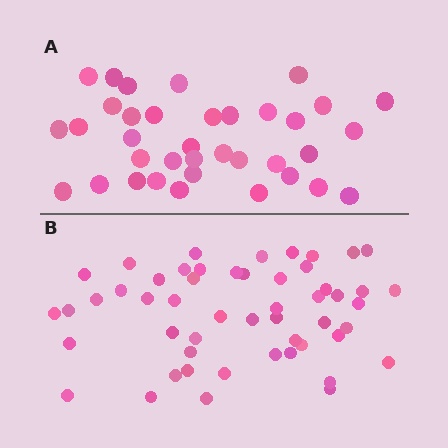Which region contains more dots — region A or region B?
Region B (the bottom region) has more dots.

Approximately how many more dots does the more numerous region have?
Region B has approximately 15 more dots than region A.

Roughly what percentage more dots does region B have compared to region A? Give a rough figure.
About 45% more.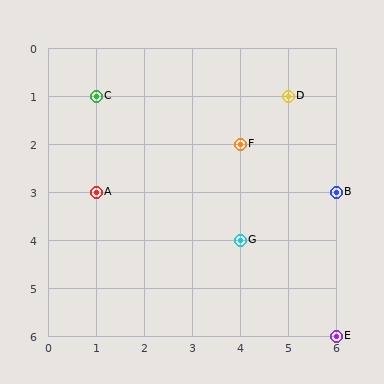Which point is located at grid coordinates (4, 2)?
Point F is at (4, 2).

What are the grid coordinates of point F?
Point F is at grid coordinates (4, 2).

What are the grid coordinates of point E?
Point E is at grid coordinates (6, 6).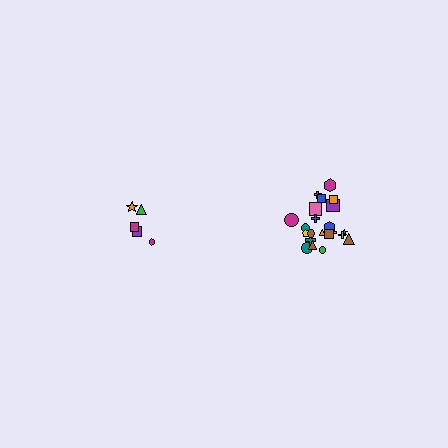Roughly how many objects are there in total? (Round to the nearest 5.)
Roughly 25 objects in total.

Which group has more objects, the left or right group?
The right group.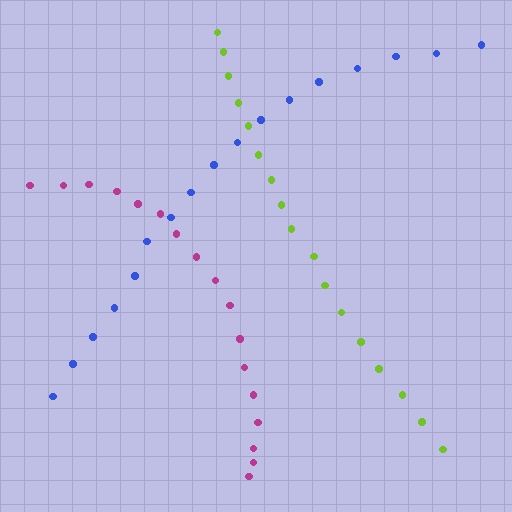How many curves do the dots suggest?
There are 3 distinct paths.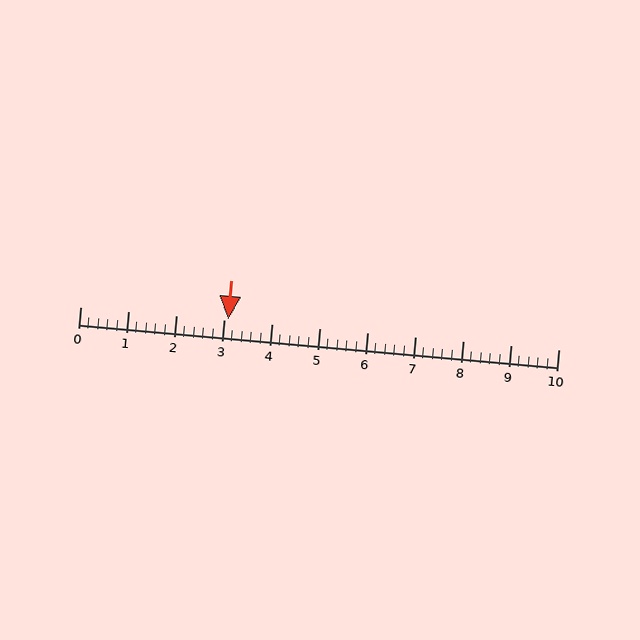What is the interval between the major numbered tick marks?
The major tick marks are spaced 1 units apart.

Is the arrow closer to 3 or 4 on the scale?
The arrow is closer to 3.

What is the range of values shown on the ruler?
The ruler shows values from 0 to 10.